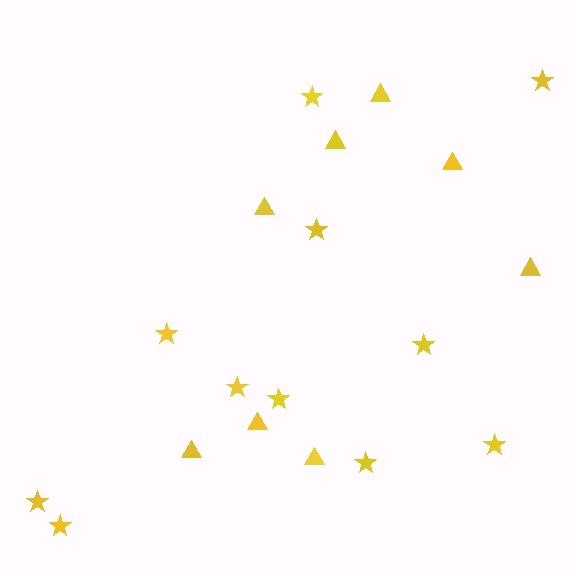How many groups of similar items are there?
There are 2 groups: one group of stars (11) and one group of triangles (8).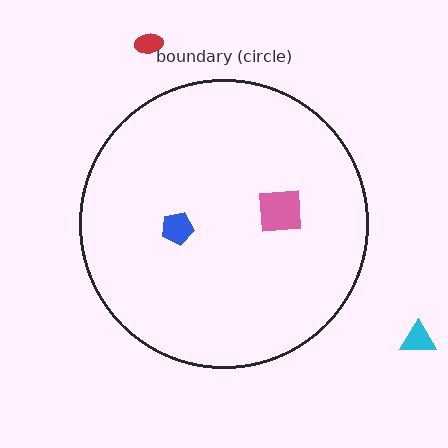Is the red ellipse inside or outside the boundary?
Outside.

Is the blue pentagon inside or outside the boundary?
Inside.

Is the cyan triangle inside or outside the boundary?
Outside.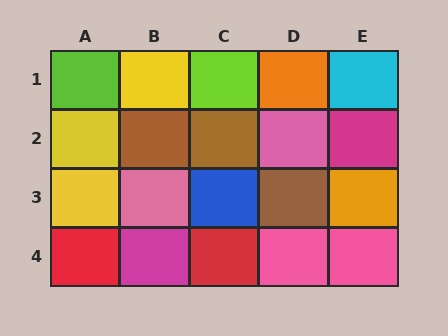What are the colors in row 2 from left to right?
Yellow, brown, brown, pink, magenta.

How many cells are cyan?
1 cell is cyan.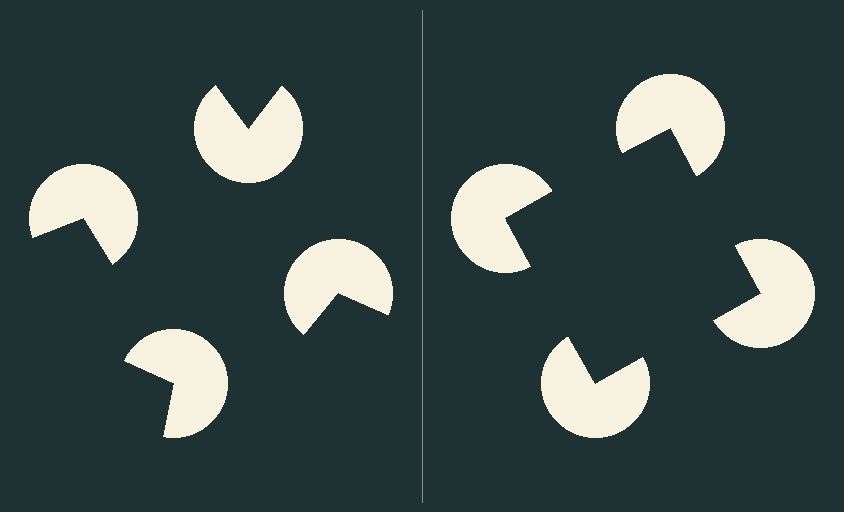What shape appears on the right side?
An illusory square.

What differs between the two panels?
The pac-man discs are positioned identically on both sides; only the wedge orientations differ. On the right they align to a square; on the left they are misaligned.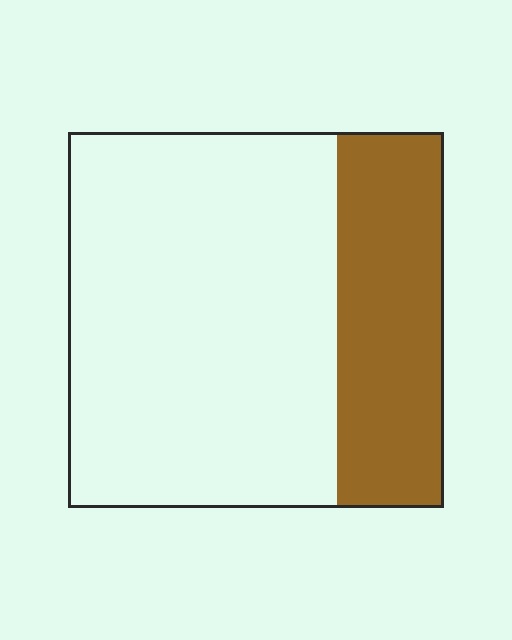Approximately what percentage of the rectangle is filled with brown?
Approximately 30%.